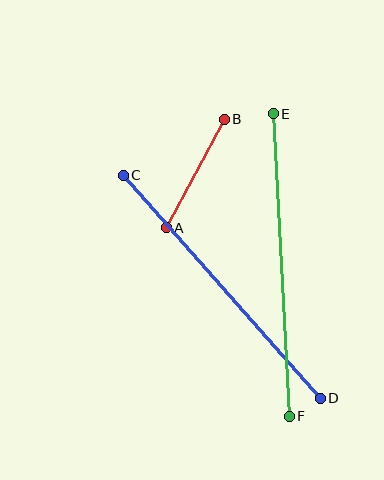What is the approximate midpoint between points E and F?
The midpoint is at approximately (281, 265) pixels.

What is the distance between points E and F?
The distance is approximately 303 pixels.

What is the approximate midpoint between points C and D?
The midpoint is at approximately (222, 287) pixels.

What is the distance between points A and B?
The distance is approximately 123 pixels.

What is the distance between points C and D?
The distance is approximately 297 pixels.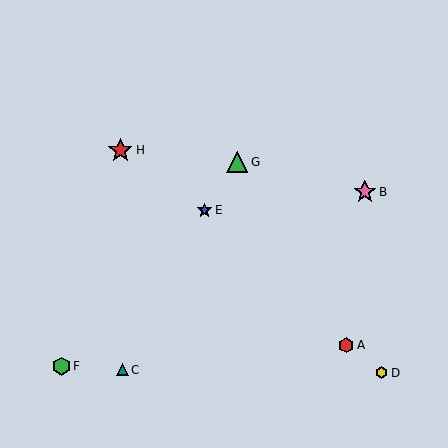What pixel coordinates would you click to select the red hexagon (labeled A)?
Click at (346, 345) to select the red hexagon A.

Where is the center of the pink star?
The center of the pink star is at (365, 192).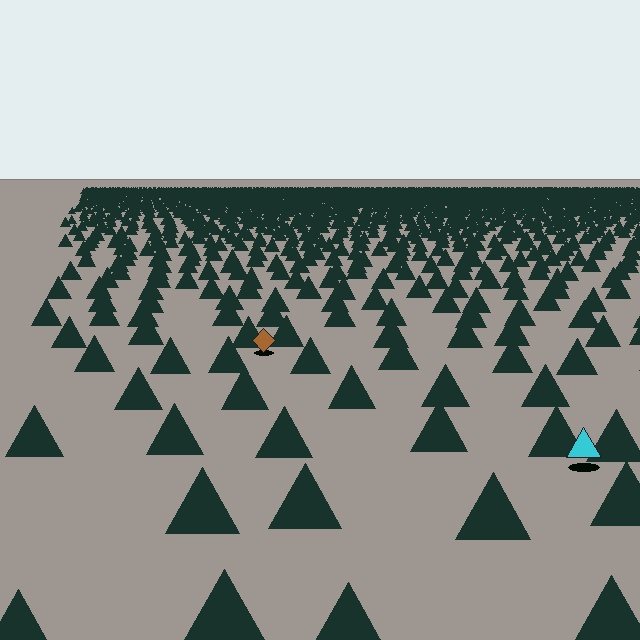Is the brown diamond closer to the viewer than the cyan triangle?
No. The cyan triangle is closer — you can tell from the texture gradient: the ground texture is coarser near it.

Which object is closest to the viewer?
The cyan triangle is closest. The texture marks near it are larger and more spread out.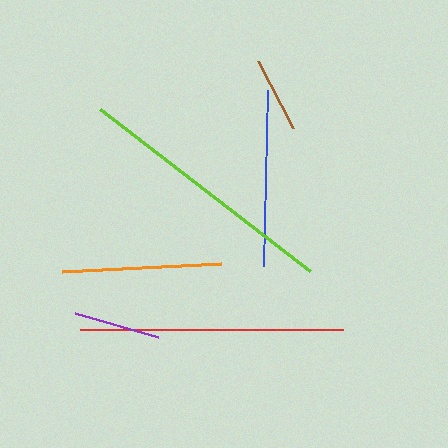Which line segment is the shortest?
The brown line is the shortest at approximately 76 pixels.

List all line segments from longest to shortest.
From longest to shortest: lime, red, blue, orange, purple, brown.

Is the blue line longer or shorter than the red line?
The red line is longer than the blue line.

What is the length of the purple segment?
The purple segment is approximately 86 pixels long.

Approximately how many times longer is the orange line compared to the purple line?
The orange line is approximately 1.8 times the length of the purple line.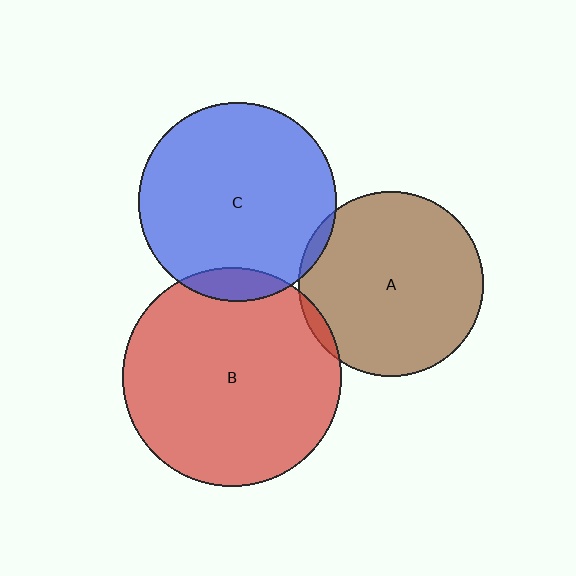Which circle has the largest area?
Circle B (red).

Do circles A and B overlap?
Yes.